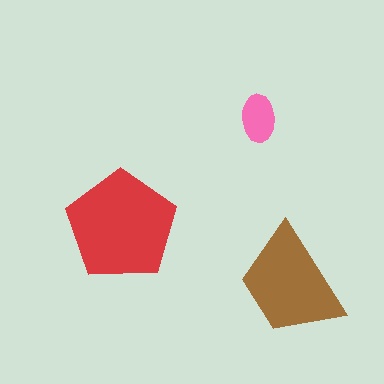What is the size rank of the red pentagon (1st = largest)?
1st.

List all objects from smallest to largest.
The pink ellipse, the brown trapezoid, the red pentagon.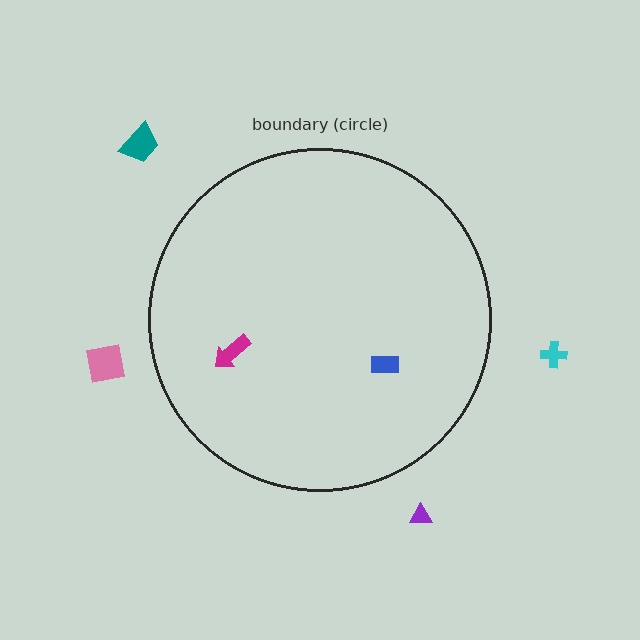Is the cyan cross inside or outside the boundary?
Outside.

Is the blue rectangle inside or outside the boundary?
Inside.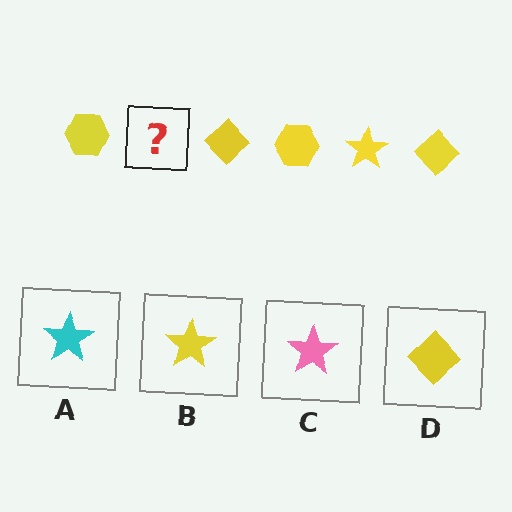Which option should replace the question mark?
Option B.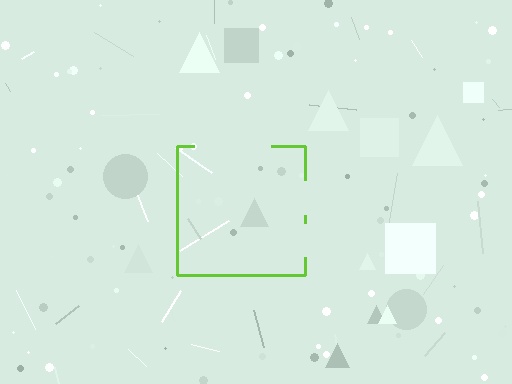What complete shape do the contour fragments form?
The contour fragments form a square.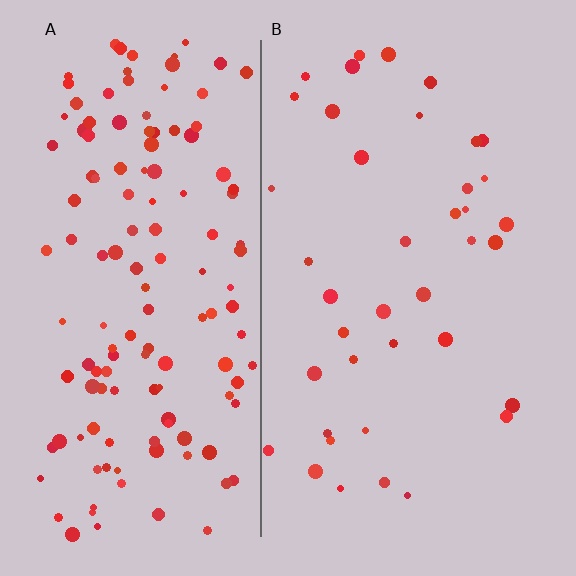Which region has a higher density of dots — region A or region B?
A (the left).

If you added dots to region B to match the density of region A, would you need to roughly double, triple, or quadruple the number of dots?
Approximately quadruple.